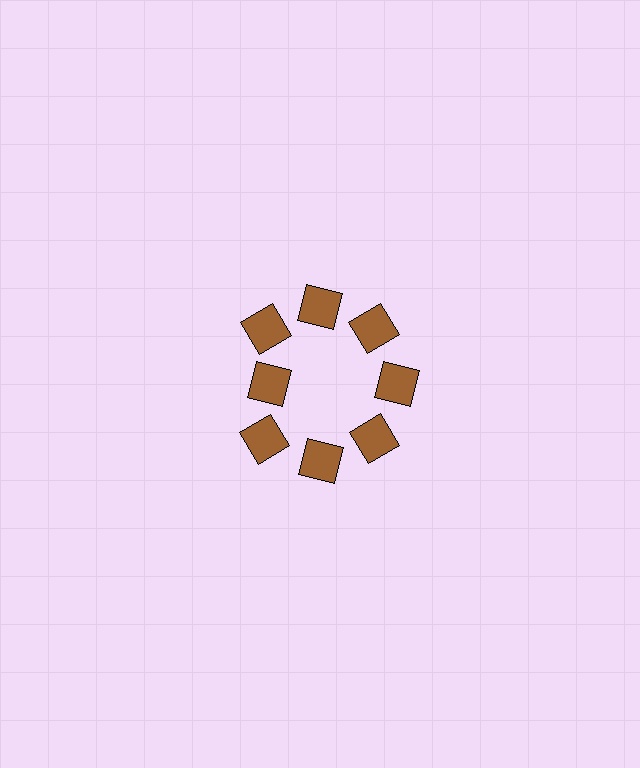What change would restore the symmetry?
The symmetry would be restored by moving it outward, back onto the ring so that all 8 squares sit at equal angles and equal distance from the center.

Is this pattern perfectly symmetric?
No. The 8 brown squares are arranged in a ring, but one element near the 9 o'clock position is pulled inward toward the center, breaking the 8-fold rotational symmetry.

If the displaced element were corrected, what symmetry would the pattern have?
It would have 8-fold rotational symmetry — the pattern would map onto itself every 45 degrees.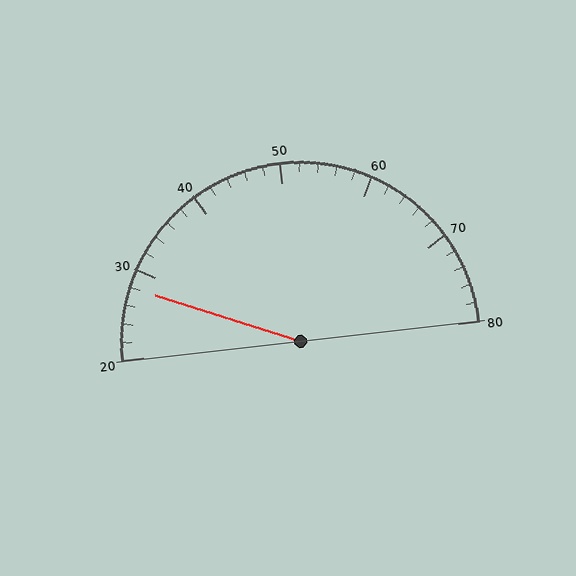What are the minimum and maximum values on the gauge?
The gauge ranges from 20 to 80.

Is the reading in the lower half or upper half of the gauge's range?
The reading is in the lower half of the range (20 to 80).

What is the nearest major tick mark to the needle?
The nearest major tick mark is 30.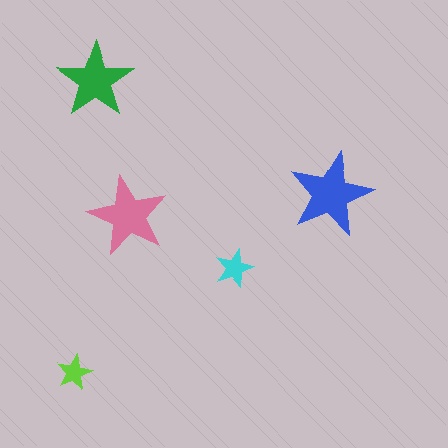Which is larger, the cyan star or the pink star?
The pink one.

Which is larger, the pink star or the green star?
The pink one.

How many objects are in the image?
There are 5 objects in the image.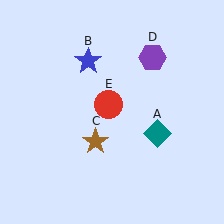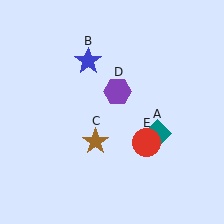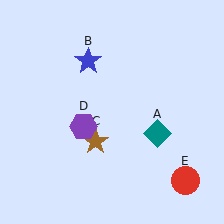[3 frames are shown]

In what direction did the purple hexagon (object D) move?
The purple hexagon (object D) moved down and to the left.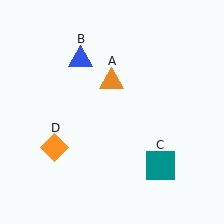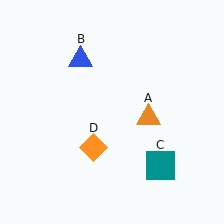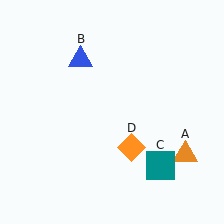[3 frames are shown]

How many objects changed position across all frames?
2 objects changed position: orange triangle (object A), orange diamond (object D).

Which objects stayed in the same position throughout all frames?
Blue triangle (object B) and teal square (object C) remained stationary.